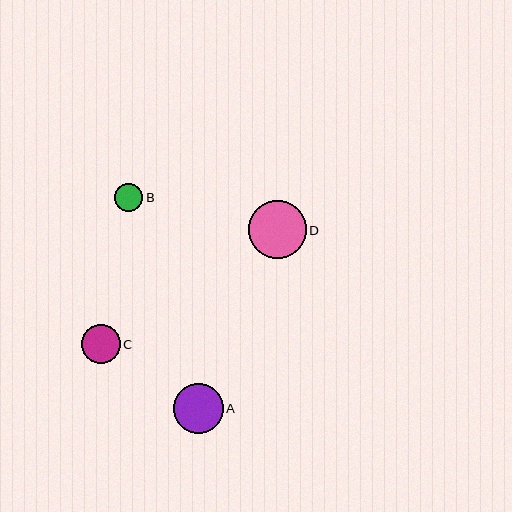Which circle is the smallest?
Circle B is the smallest with a size of approximately 28 pixels.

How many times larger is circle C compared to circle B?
Circle C is approximately 1.4 times the size of circle B.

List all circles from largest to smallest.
From largest to smallest: D, A, C, B.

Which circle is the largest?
Circle D is the largest with a size of approximately 58 pixels.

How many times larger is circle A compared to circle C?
Circle A is approximately 1.3 times the size of circle C.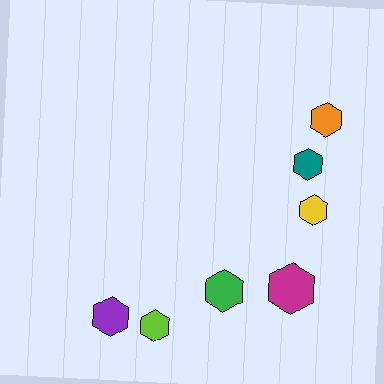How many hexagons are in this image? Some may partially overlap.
There are 7 hexagons.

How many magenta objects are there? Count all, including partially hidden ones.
There is 1 magenta object.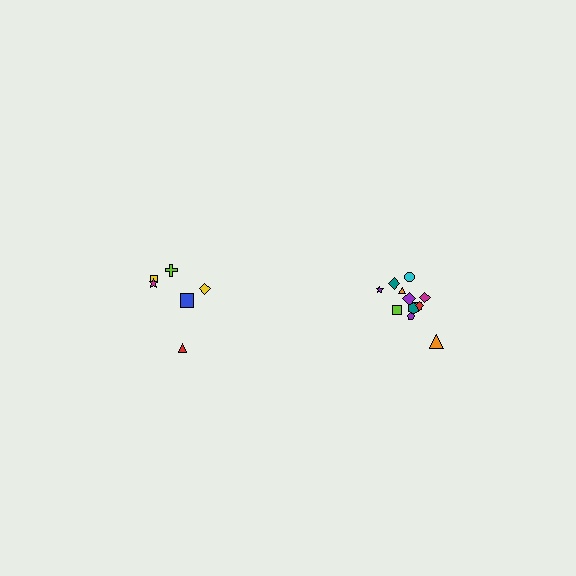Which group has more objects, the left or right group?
The right group.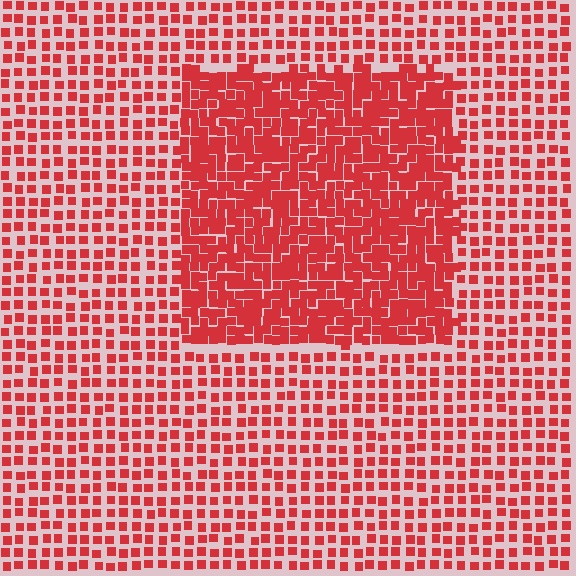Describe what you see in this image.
The image contains small red elements arranged at two different densities. A rectangle-shaped region is visible where the elements are more densely packed than the surrounding area.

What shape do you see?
I see a rectangle.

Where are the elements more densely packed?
The elements are more densely packed inside the rectangle boundary.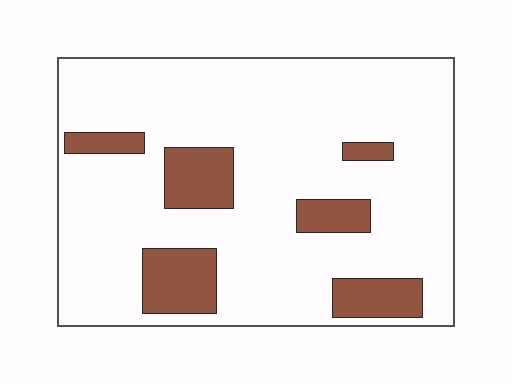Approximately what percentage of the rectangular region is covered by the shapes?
Approximately 15%.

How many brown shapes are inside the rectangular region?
6.